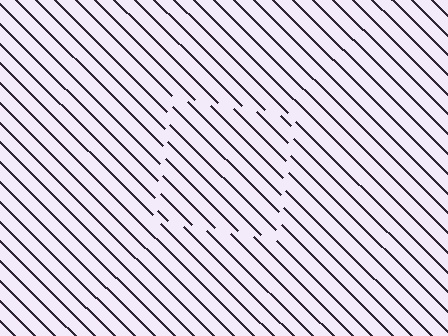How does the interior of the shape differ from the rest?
The interior of the shape contains the same grating, shifted by half a period — the contour is defined by the phase discontinuity where line-ends from the inner and outer gratings abut.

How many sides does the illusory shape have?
4 sides — the line-ends trace a square.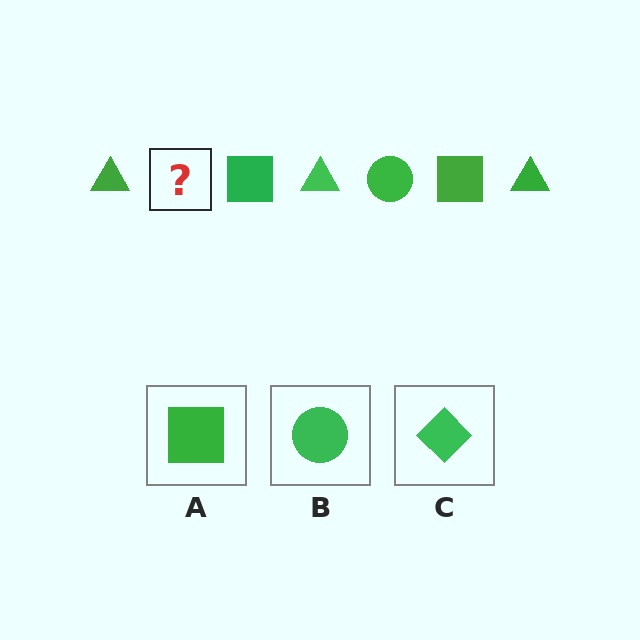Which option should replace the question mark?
Option B.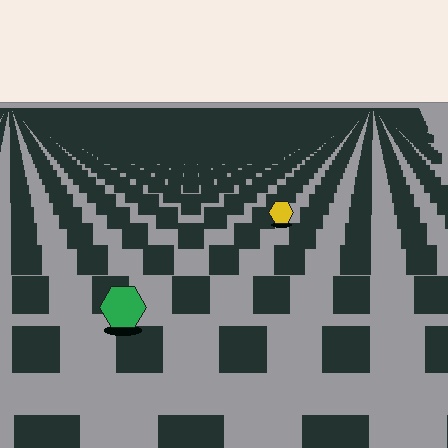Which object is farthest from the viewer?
The yellow hexagon is farthest from the viewer. It appears smaller and the ground texture around it is denser.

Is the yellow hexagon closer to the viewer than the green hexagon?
No. The green hexagon is closer — you can tell from the texture gradient: the ground texture is coarser near it.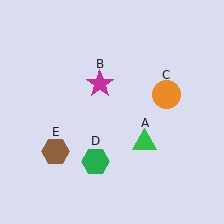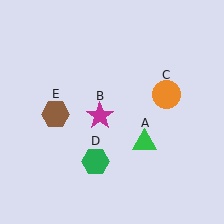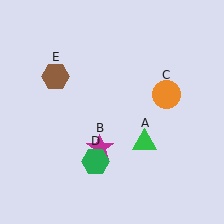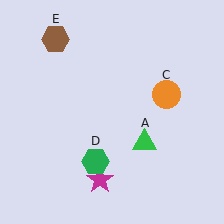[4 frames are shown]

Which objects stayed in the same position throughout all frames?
Green triangle (object A) and orange circle (object C) and green hexagon (object D) remained stationary.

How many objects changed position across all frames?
2 objects changed position: magenta star (object B), brown hexagon (object E).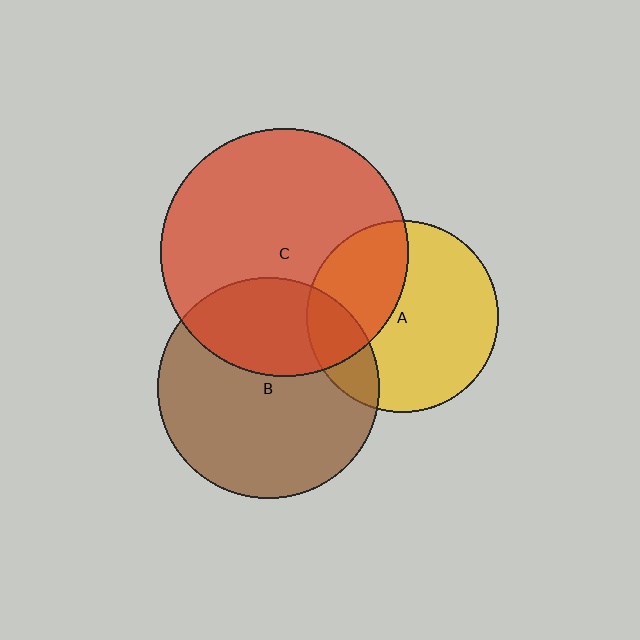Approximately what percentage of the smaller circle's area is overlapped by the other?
Approximately 20%.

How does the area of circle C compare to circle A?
Approximately 1.7 times.